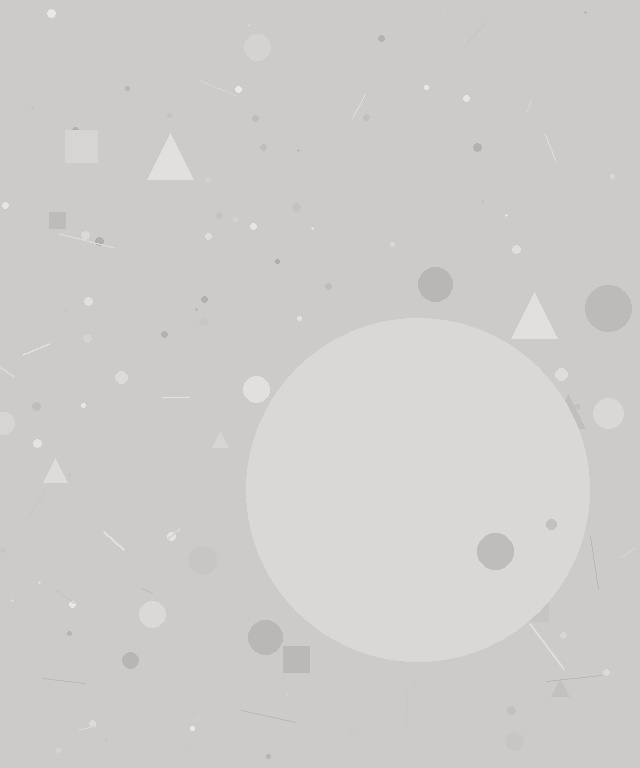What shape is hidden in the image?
A circle is hidden in the image.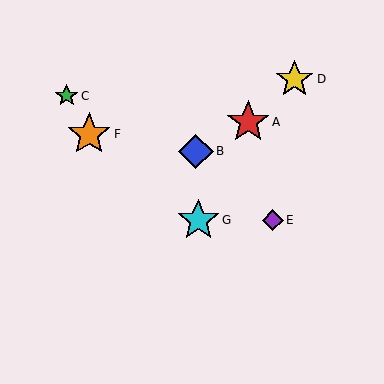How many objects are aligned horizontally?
2 objects (E, G) are aligned horizontally.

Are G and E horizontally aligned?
Yes, both are at y≈220.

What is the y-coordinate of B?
Object B is at y≈151.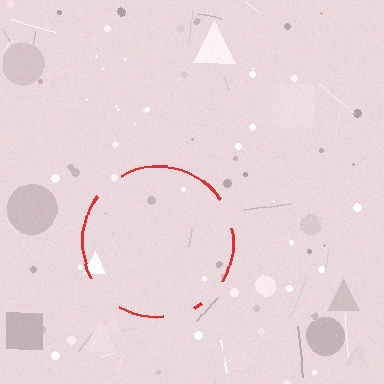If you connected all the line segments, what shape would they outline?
They would outline a circle.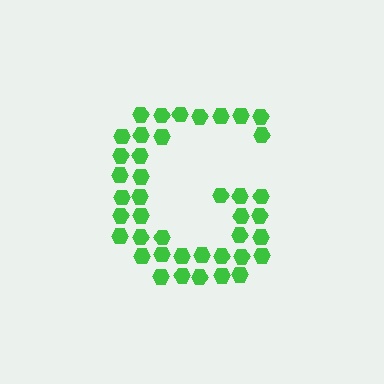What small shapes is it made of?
It is made of small hexagons.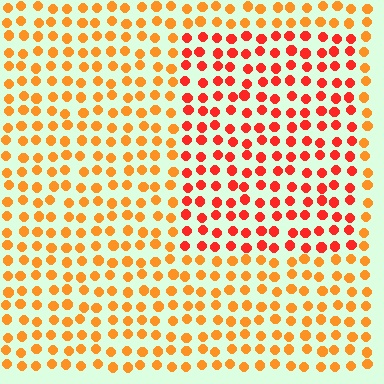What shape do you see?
I see a rectangle.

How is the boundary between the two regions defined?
The boundary is defined purely by a slight shift in hue (about 30 degrees). Spacing, size, and orientation are identical on both sides.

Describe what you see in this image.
The image is filled with small orange elements in a uniform arrangement. A rectangle-shaped region is visible where the elements are tinted to a slightly different hue, forming a subtle color boundary.